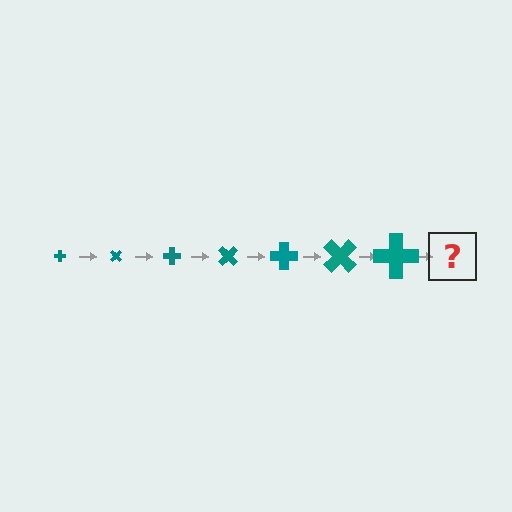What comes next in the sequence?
The next element should be a cross, larger than the previous one and rotated 315 degrees from the start.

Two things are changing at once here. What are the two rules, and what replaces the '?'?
The two rules are that the cross grows larger each step and it rotates 45 degrees each step. The '?' should be a cross, larger than the previous one and rotated 315 degrees from the start.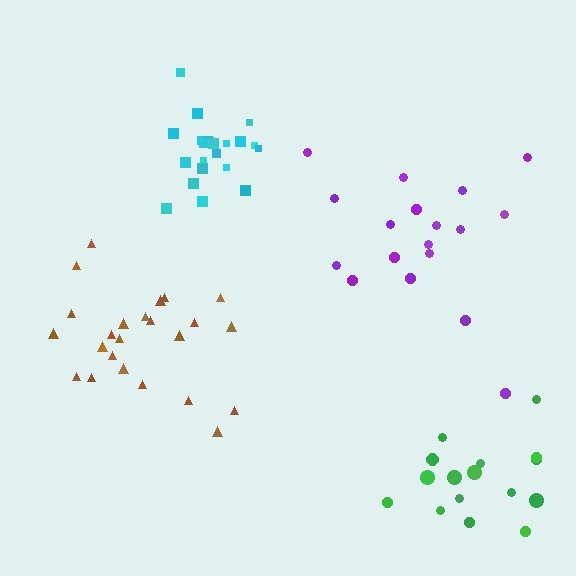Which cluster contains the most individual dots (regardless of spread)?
Brown (24).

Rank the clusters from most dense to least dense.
cyan, brown, green, purple.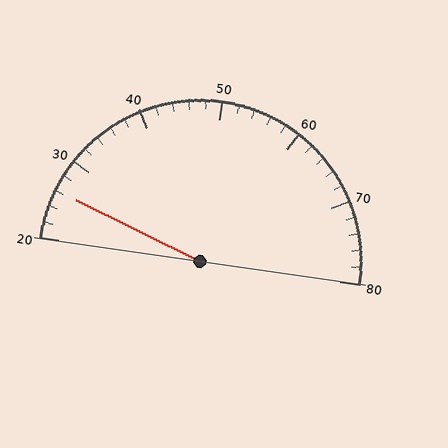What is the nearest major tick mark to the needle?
The nearest major tick mark is 30.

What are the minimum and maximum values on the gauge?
The gauge ranges from 20 to 80.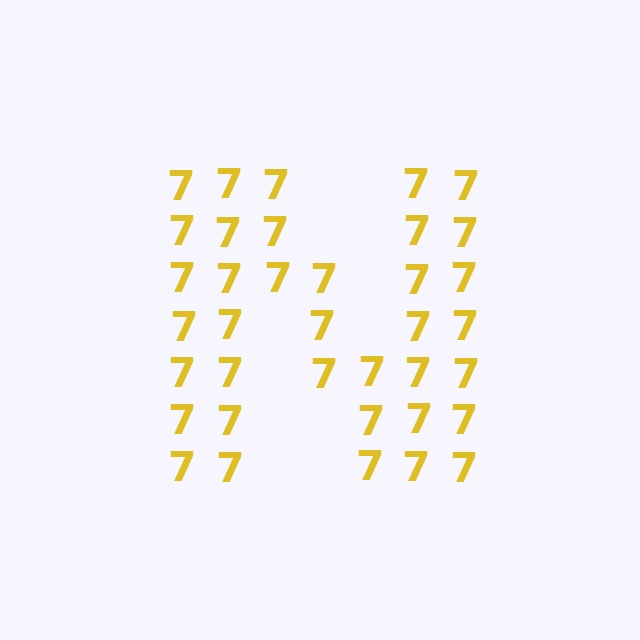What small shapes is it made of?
It is made of small digit 7's.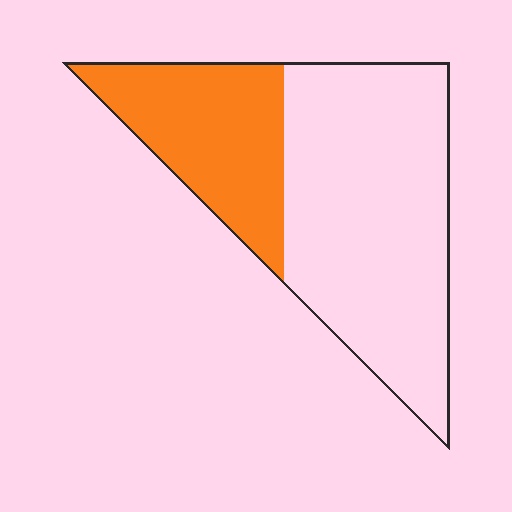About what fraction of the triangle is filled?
About one third (1/3).